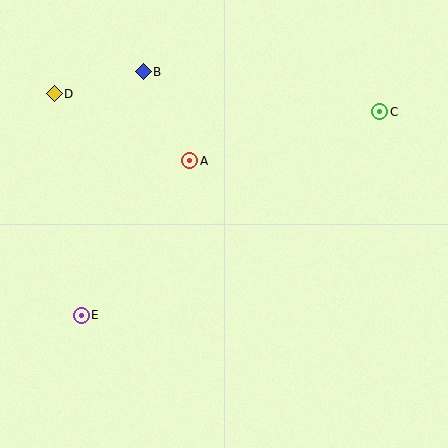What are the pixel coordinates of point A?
Point A is at (190, 161).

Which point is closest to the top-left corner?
Point D is closest to the top-left corner.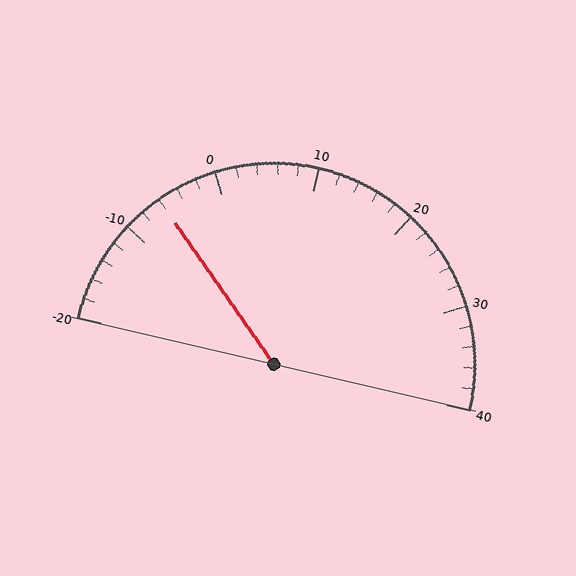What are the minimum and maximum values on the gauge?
The gauge ranges from -20 to 40.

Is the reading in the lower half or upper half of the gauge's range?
The reading is in the lower half of the range (-20 to 40).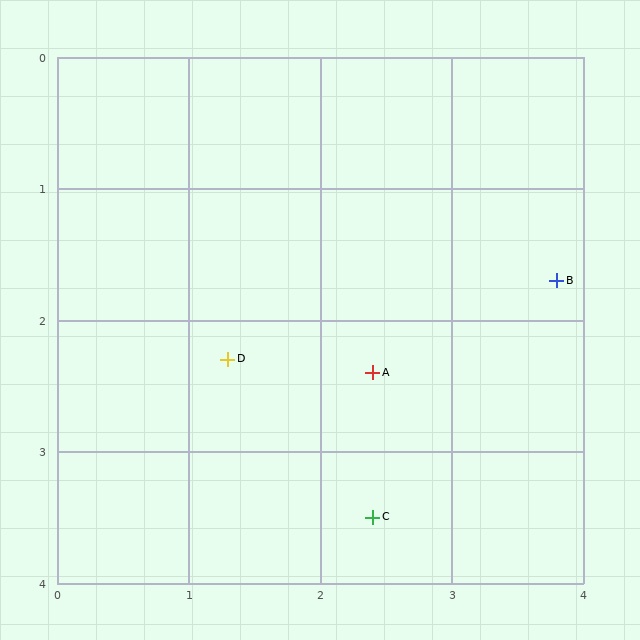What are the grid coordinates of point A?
Point A is at approximately (2.4, 2.4).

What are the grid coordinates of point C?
Point C is at approximately (2.4, 3.5).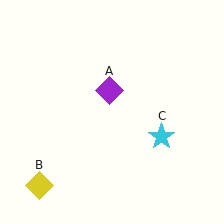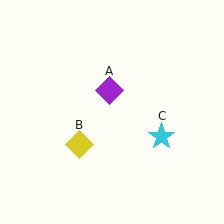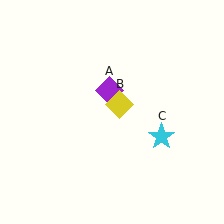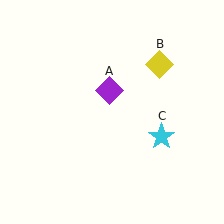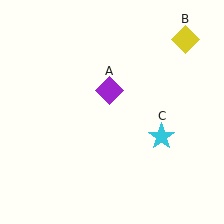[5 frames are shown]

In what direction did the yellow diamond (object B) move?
The yellow diamond (object B) moved up and to the right.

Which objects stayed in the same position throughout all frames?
Purple diamond (object A) and cyan star (object C) remained stationary.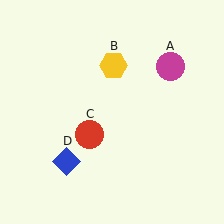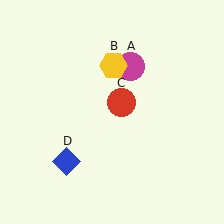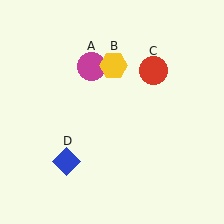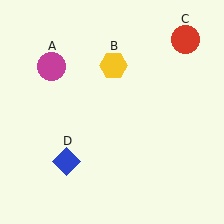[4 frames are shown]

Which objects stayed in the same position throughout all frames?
Yellow hexagon (object B) and blue diamond (object D) remained stationary.